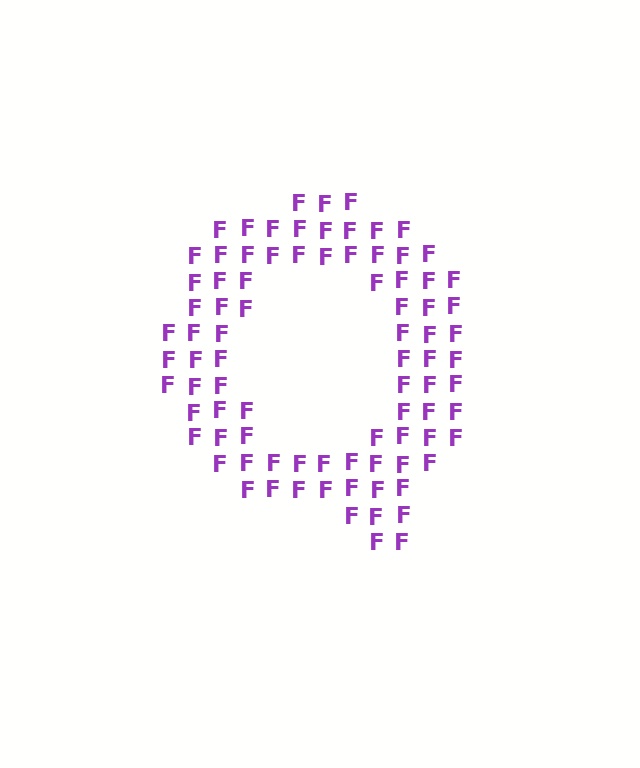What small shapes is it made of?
It is made of small letter F's.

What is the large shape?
The large shape is the letter Q.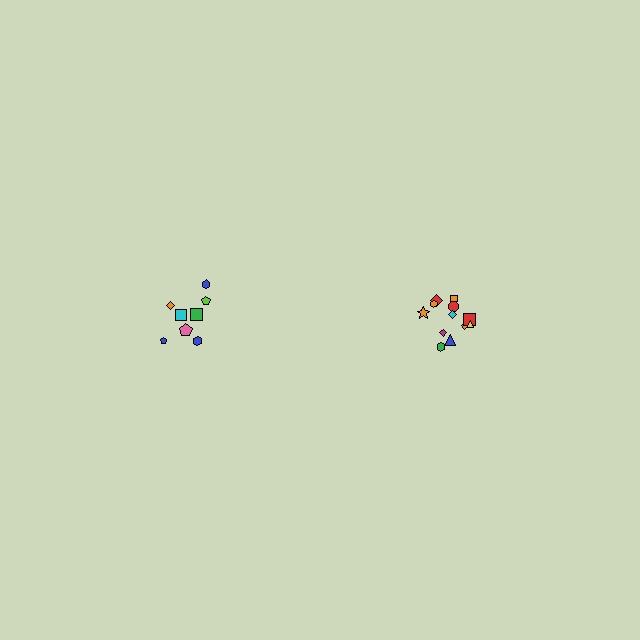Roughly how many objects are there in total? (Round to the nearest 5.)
Roughly 20 objects in total.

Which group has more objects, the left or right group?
The right group.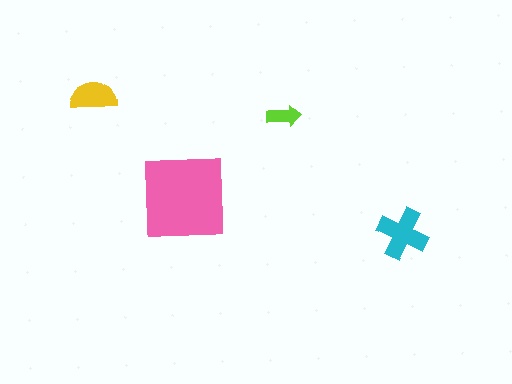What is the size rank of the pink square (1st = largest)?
1st.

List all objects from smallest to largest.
The lime arrow, the yellow semicircle, the cyan cross, the pink square.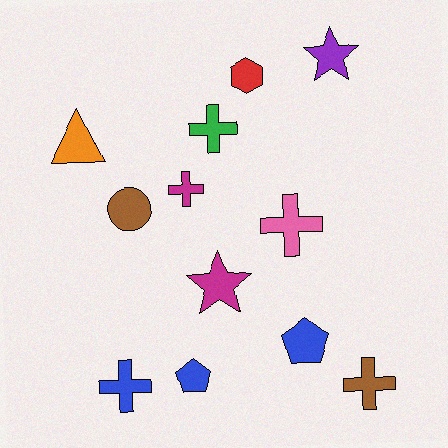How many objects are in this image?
There are 12 objects.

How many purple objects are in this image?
There is 1 purple object.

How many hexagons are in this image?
There is 1 hexagon.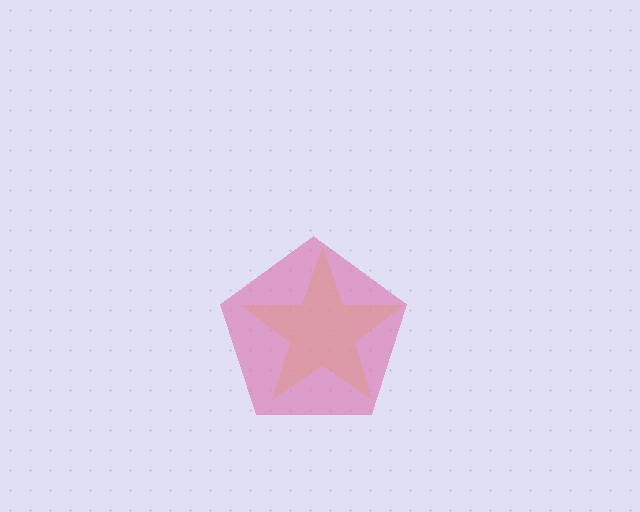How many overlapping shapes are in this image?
There are 2 overlapping shapes in the image.